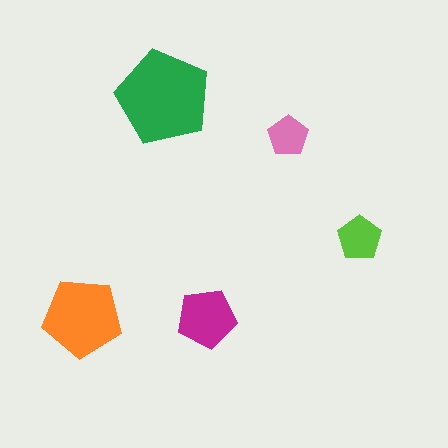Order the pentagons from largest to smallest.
the green one, the orange one, the magenta one, the lime one, the pink one.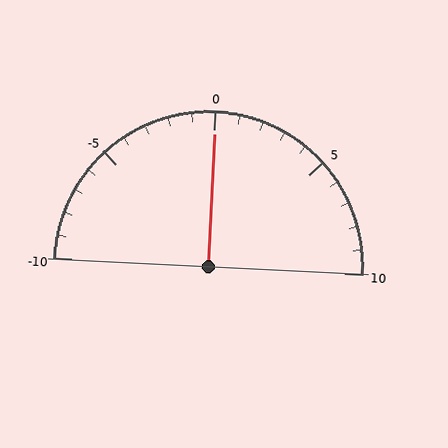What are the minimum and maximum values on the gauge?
The gauge ranges from -10 to 10.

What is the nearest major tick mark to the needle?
The nearest major tick mark is 0.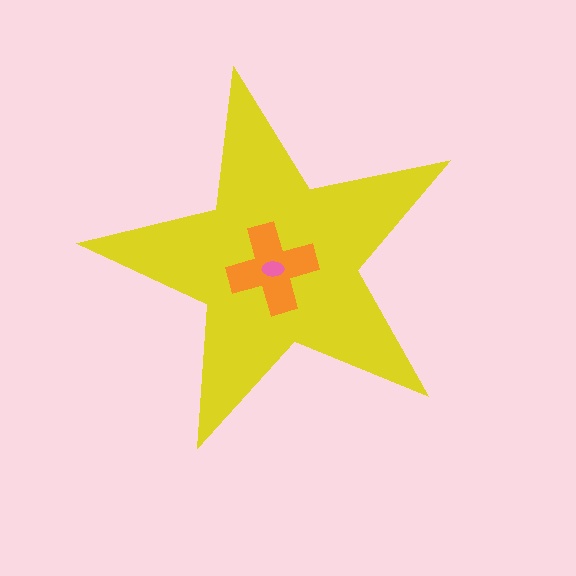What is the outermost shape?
The yellow star.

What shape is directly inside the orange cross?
The pink ellipse.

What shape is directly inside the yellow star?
The orange cross.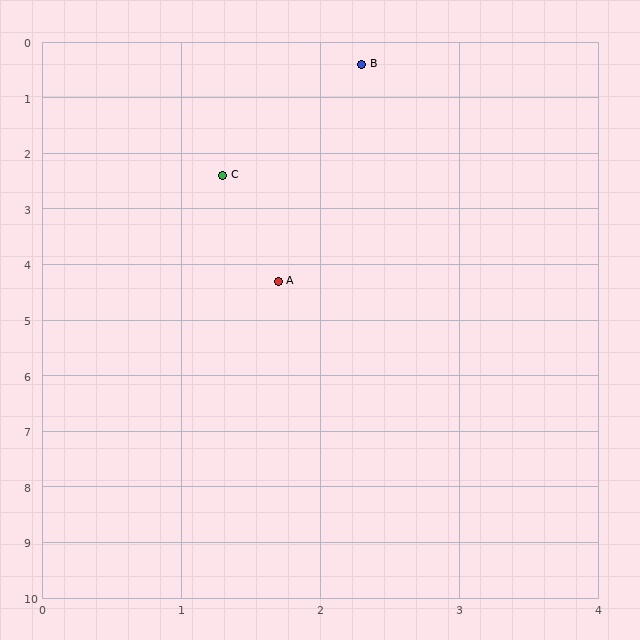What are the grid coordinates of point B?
Point B is at approximately (2.3, 0.4).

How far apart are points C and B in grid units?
Points C and B are about 2.2 grid units apart.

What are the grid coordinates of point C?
Point C is at approximately (1.3, 2.4).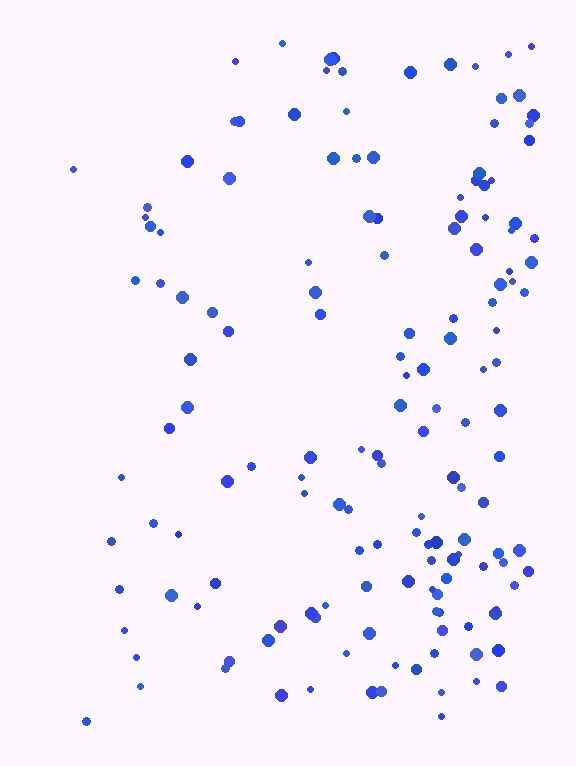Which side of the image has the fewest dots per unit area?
The left.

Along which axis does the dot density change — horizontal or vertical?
Horizontal.